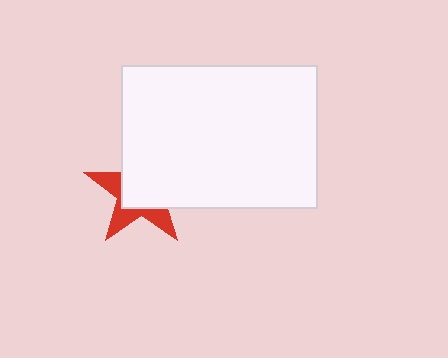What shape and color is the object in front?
The object in front is a white rectangle.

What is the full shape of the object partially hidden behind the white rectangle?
The partially hidden object is a red star.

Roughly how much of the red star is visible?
A small part of it is visible (roughly 39%).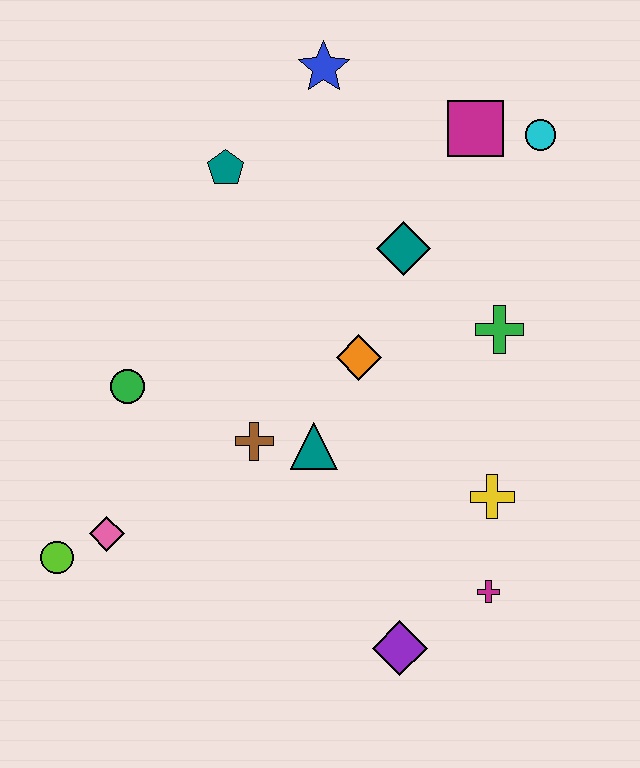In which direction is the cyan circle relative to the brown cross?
The cyan circle is above the brown cross.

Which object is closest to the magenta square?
The cyan circle is closest to the magenta square.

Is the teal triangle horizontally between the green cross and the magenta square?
No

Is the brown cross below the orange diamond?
Yes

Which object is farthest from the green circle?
The cyan circle is farthest from the green circle.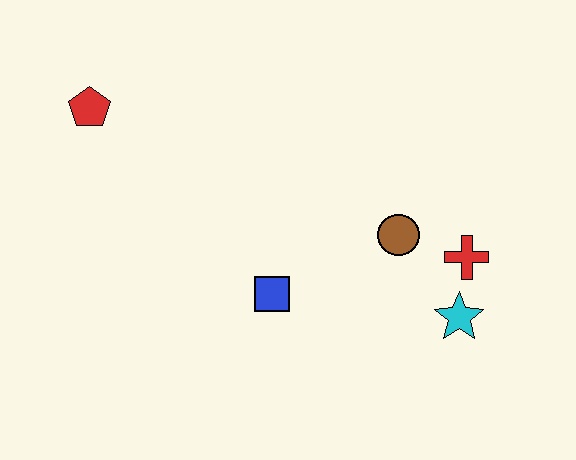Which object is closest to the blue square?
The brown circle is closest to the blue square.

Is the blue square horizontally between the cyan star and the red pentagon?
Yes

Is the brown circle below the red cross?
No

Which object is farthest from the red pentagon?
The cyan star is farthest from the red pentagon.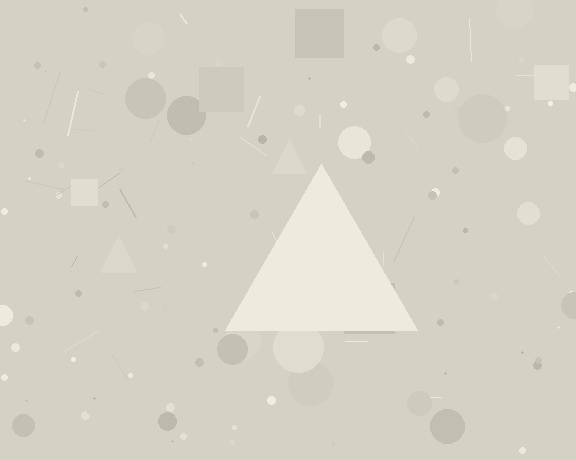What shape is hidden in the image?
A triangle is hidden in the image.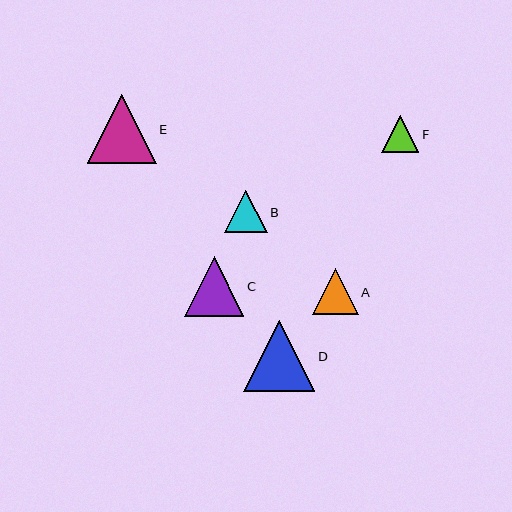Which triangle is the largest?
Triangle D is the largest with a size of approximately 72 pixels.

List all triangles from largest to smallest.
From largest to smallest: D, E, C, A, B, F.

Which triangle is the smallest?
Triangle F is the smallest with a size of approximately 37 pixels.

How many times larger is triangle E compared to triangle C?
Triangle E is approximately 1.2 times the size of triangle C.